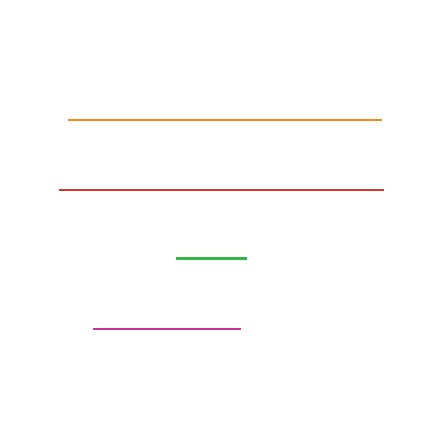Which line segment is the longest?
The red line is the longest at approximately 324 pixels.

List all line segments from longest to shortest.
From longest to shortest: red, orange, magenta, green.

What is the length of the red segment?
The red segment is approximately 324 pixels long.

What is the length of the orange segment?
The orange segment is approximately 313 pixels long.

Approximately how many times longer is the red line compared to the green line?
The red line is approximately 4.7 times the length of the green line.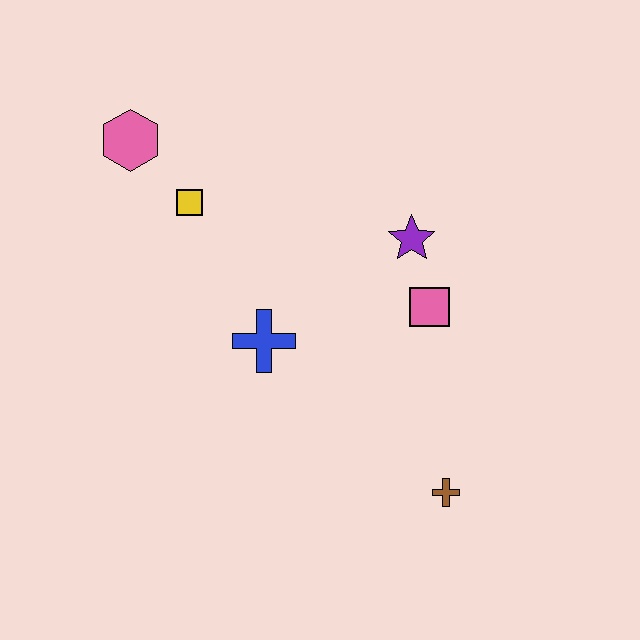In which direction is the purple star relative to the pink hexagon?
The purple star is to the right of the pink hexagon.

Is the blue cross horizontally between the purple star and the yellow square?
Yes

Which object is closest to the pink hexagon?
The yellow square is closest to the pink hexagon.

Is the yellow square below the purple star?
No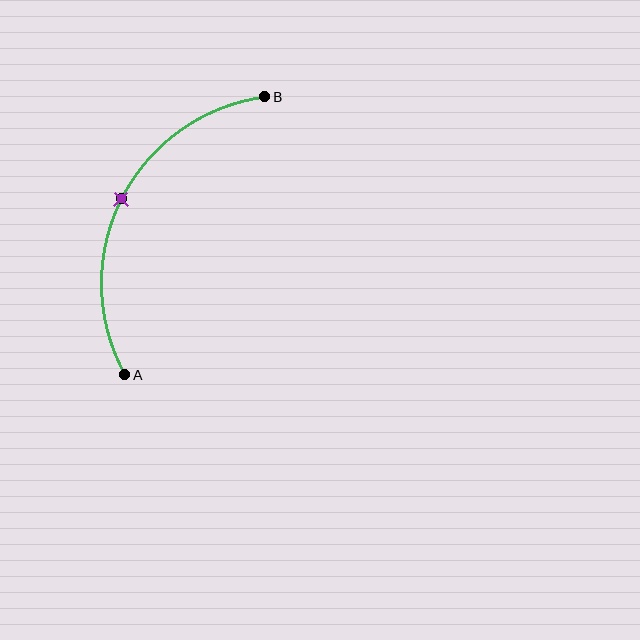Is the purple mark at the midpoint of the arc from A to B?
Yes. The purple mark lies on the arc at equal arc-length from both A and B — it is the arc midpoint.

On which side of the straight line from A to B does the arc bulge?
The arc bulges to the left of the straight line connecting A and B.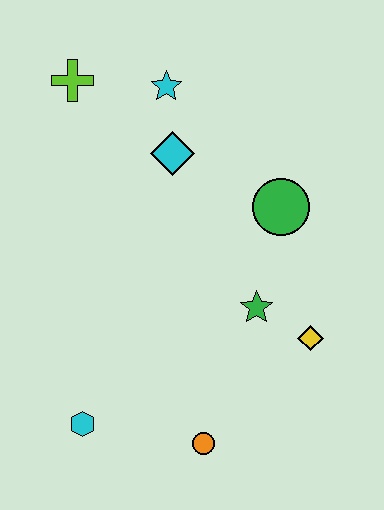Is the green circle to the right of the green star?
Yes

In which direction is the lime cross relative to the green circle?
The lime cross is to the left of the green circle.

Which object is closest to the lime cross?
The cyan star is closest to the lime cross.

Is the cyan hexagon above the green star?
No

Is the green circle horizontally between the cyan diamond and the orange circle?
No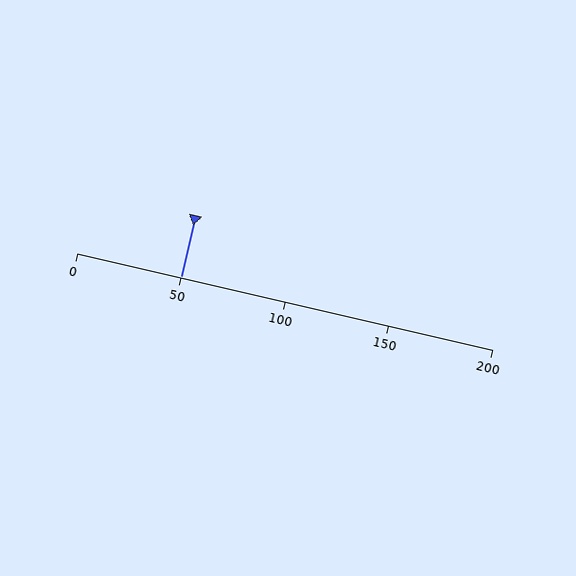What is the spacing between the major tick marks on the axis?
The major ticks are spaced 50 apart.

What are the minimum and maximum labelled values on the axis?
The axis runs from 0 to 200.